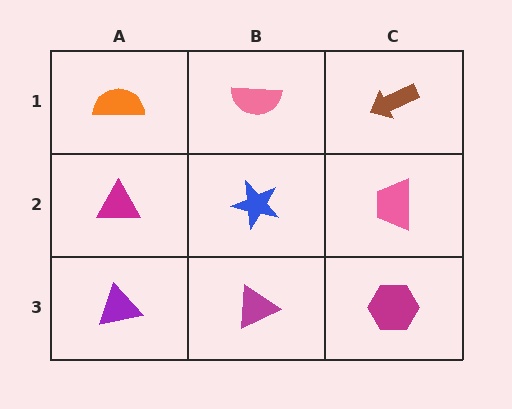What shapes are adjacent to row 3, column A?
A magenta triangle (row 2, column A), a magenta triangle (row 3, column B).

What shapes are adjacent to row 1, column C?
A pink trapezoid (row 2, column C), a pink semicircle (row 1, column B).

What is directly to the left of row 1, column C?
A pink semicircle.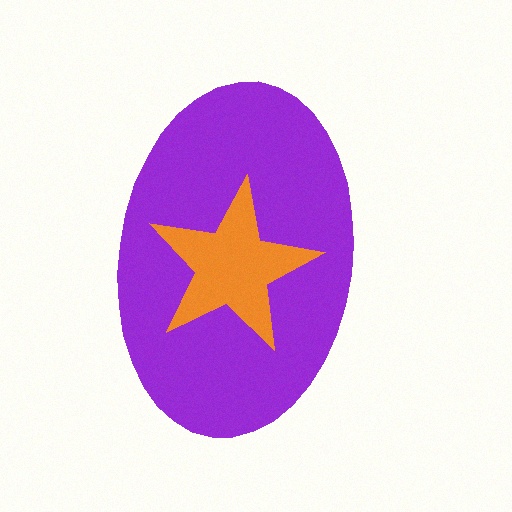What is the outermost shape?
The purple ellipse.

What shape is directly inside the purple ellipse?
The orange star.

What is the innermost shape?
The orange star.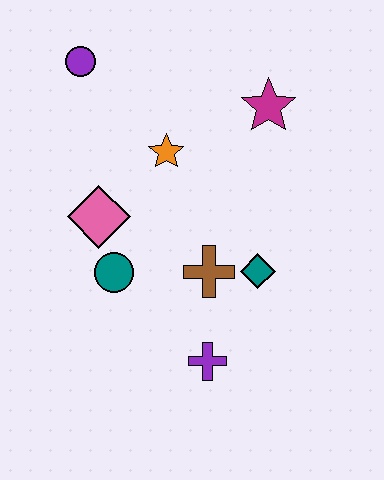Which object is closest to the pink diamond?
The teal circle is closest to the pink diamond.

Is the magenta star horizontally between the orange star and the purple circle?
No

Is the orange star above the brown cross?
Yes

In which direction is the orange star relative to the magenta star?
The orange star is to the left of the magenta star.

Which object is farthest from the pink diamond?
The magenta star is farthest from the pink diamond.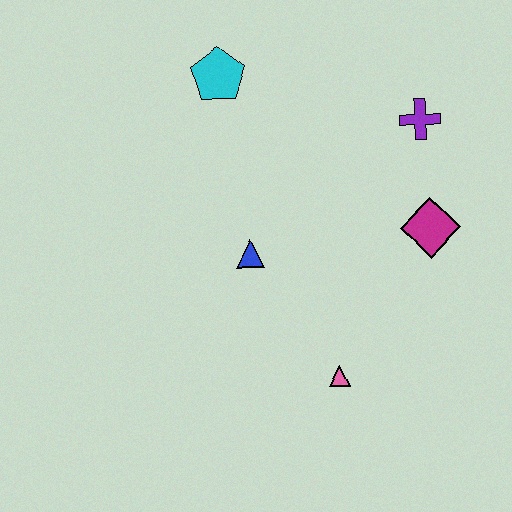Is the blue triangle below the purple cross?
Yes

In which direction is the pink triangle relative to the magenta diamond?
The pink triangle is below the magenta diamond.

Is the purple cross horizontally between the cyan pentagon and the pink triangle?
No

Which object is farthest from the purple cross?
The pink triangle is farthest from the purple cross.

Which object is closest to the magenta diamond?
The purple cross is closest to the magenta diamond.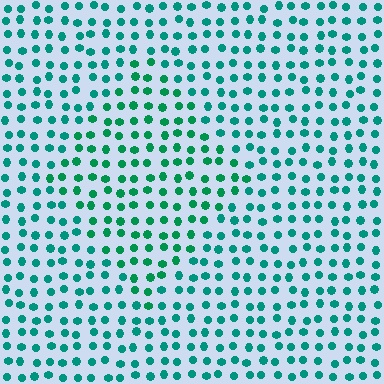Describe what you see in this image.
The image is filled with small teal elements in a uniform arrangement. A diamond-shaped region is visible where the elements are tinted to a slightly different hue, forming a subtle color boundary.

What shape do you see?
I see a diamond.